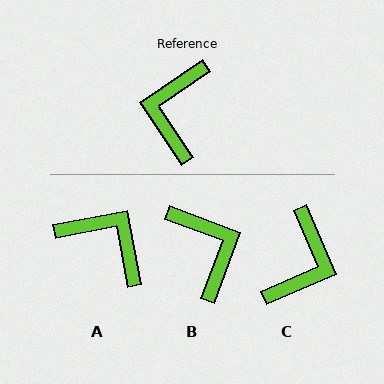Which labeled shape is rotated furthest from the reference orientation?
C, about 169 degrees away.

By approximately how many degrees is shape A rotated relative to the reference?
Approximately 114 degrees clockwise.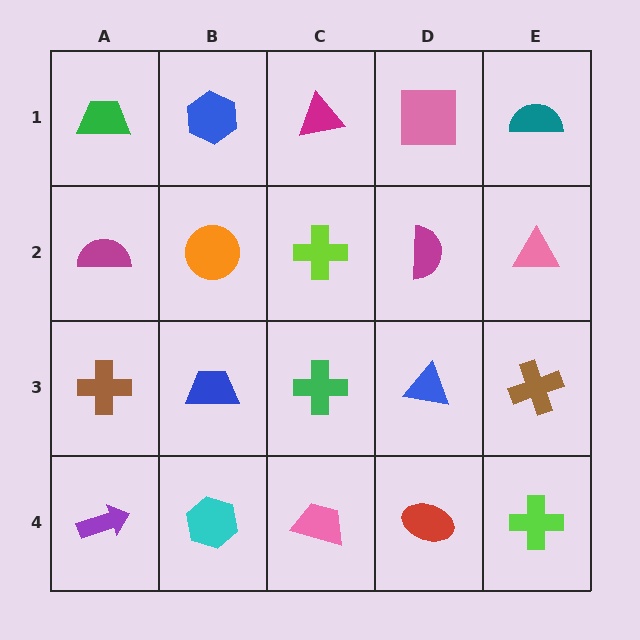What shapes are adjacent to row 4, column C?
A green cross (row 3, column C), a cyan hexagon (row 4, column B), a red ellipse (row 4, column D).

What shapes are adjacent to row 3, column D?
A magenta semicircle (row 2, column D), a red ellipse (row 4, column D), a green cross (row 3, column C), a brown cross (row 3, column E).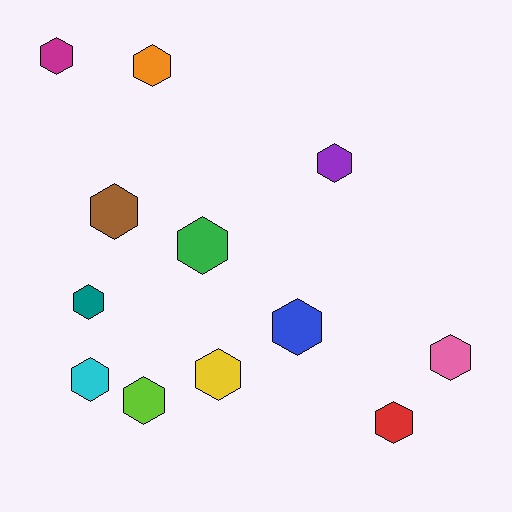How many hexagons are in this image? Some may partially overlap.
There are 12 hexagons.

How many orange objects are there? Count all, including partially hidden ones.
There is 1 orange object.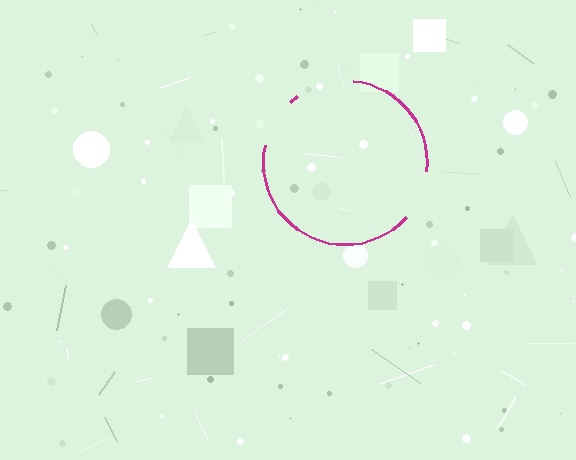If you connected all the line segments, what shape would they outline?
They would outline a circle.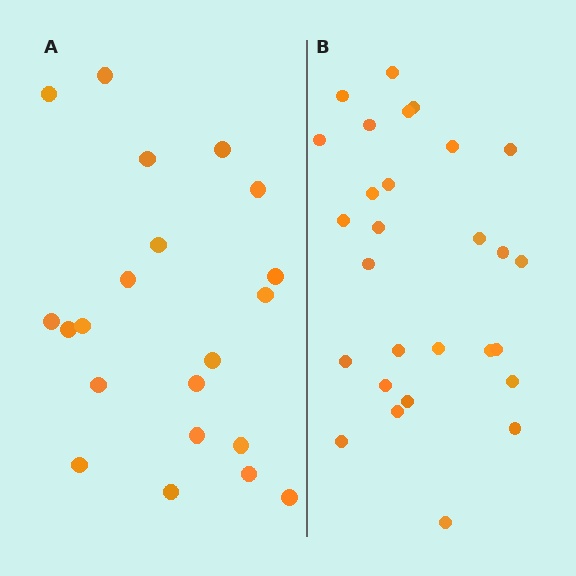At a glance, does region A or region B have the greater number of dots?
Region B (the right region) has more dots.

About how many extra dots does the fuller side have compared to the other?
Region B has roughly 8 or so more dots than region A.